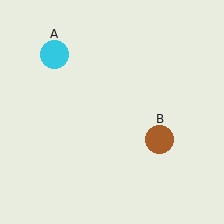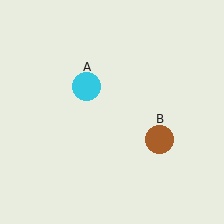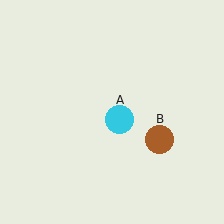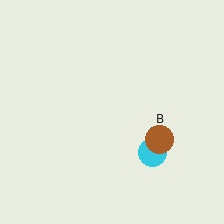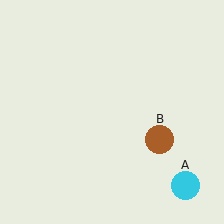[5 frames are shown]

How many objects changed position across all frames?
1 object changed position: cyan circle (object A).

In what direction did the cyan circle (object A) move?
The cyan circle (object A) moved down and to the right.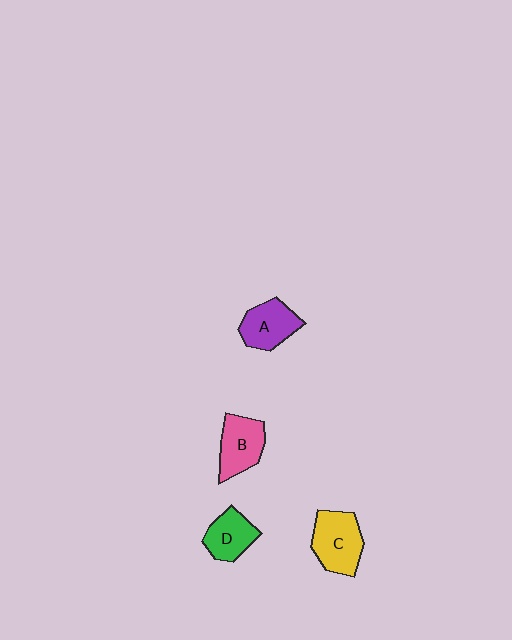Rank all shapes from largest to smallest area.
From largest to smallest: C (yellow), B (pink), A (purple), D (green).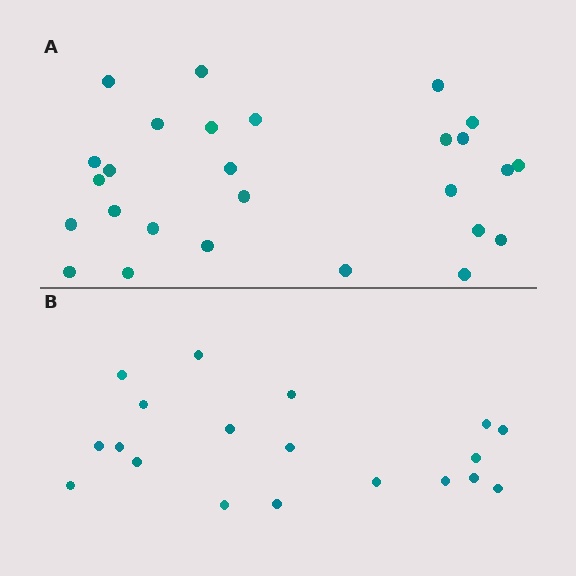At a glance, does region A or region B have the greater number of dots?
Region A (the top region) has more dots.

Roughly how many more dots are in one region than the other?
Region A has roughly 8 or so more dots than region B.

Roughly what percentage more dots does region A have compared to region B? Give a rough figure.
About 40% more.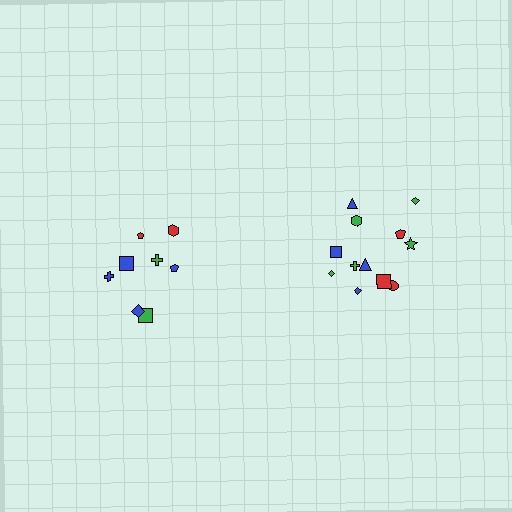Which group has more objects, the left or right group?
The right group.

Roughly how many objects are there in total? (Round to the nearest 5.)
Roughly 20 objects in total.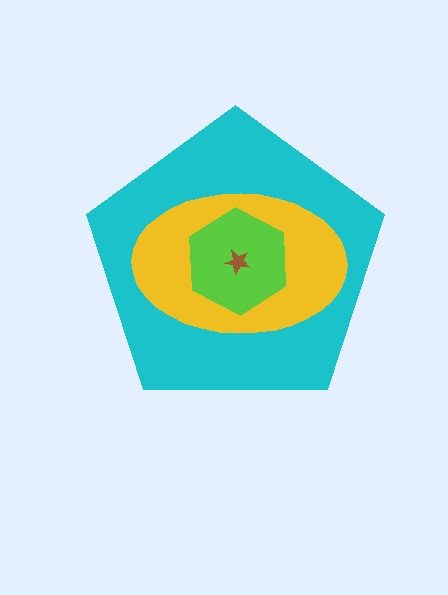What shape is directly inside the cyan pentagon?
The yellow ellipse.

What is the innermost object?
The brown star.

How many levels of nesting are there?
4.